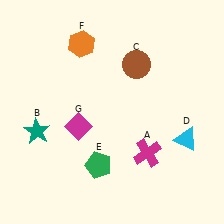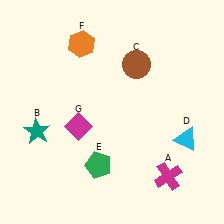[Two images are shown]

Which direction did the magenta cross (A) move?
The magenta cross (A) moved down.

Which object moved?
The magenta cross (A) moved down.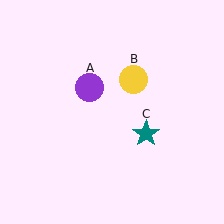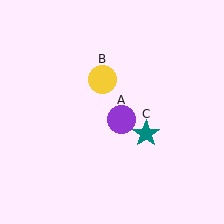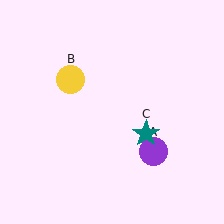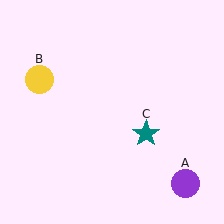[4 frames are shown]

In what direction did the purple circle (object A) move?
The purple circle (object A) moved down and to the right.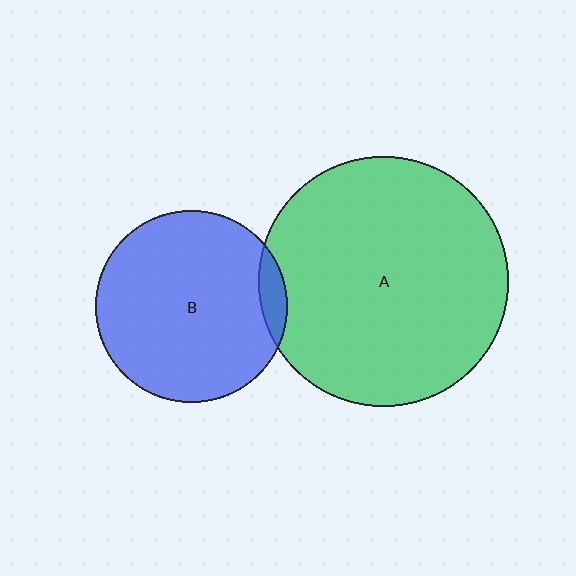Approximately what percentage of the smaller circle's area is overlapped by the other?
Approximately 5%.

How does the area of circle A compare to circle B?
Approximately 1.7 times.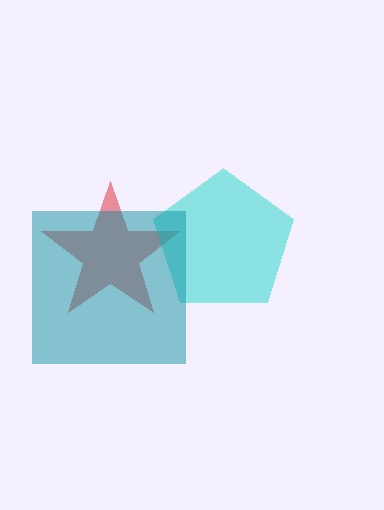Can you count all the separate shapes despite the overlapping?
Yes, there are 3 separate shapes.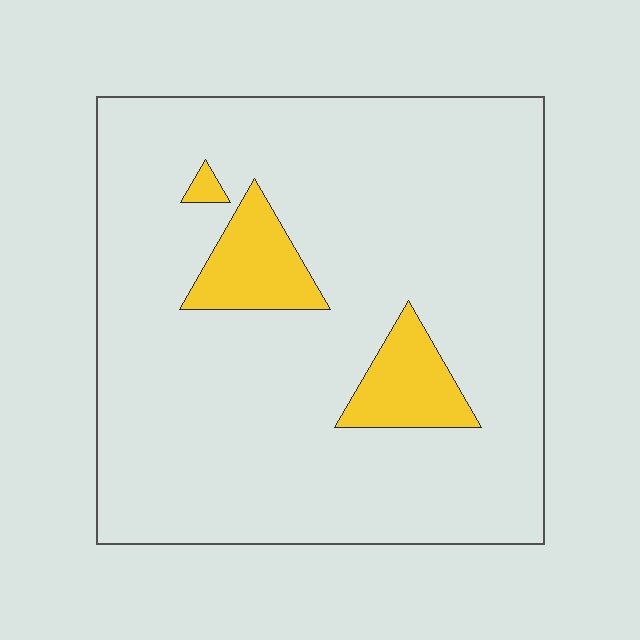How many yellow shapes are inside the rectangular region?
3.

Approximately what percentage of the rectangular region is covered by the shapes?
Approximately 10%.